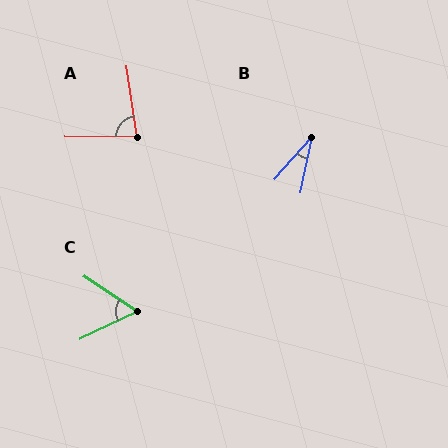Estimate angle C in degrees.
Approximately 59 degrees.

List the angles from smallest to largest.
B (30°), C (59°), A (82°).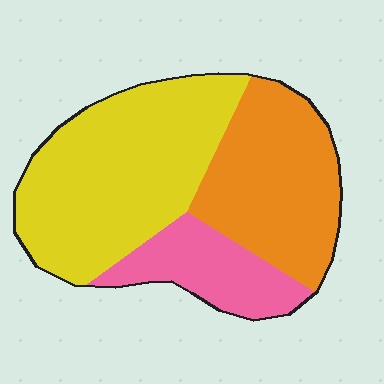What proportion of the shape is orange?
Orange takes up about one third (1/3) of the shape.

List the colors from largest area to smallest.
From largest to smallest: yellow, orange, pink.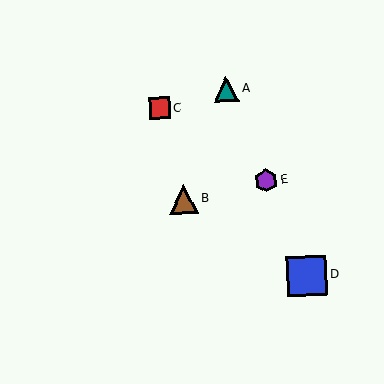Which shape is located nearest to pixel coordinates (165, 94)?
The red square (labeled C) at (160, 108) is nearest to that location.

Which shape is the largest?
The blue square (labeled D) is the largest.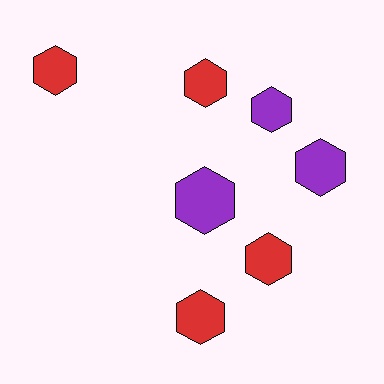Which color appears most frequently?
Red, with 4 objects.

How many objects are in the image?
There are 7 objects.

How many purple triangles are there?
There are no purple triangles.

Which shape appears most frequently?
Hexagon, with 7 objects.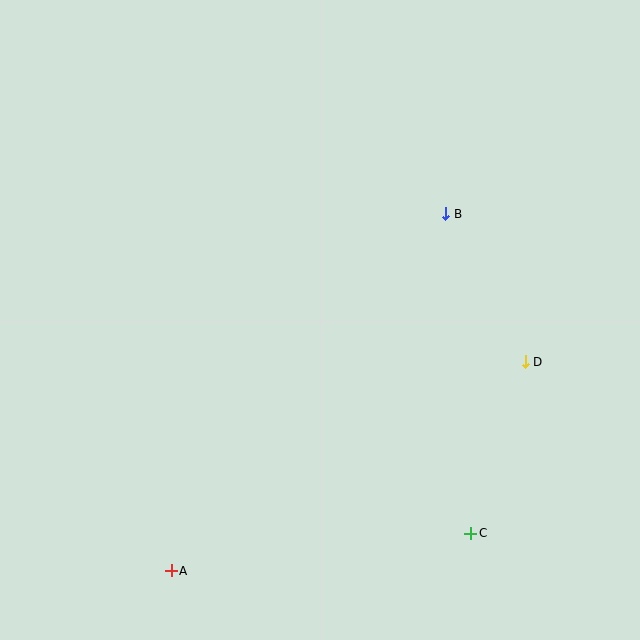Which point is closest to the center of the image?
Point B at (446, 214) is closest to the center.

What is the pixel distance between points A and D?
The distance between A and D is 411 pixels.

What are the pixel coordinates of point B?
Point B is at (446, 214).